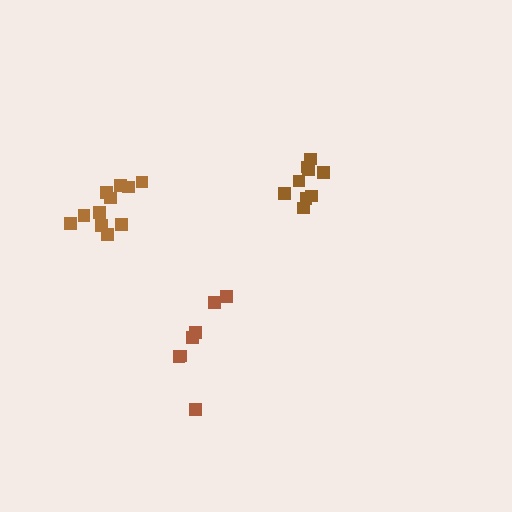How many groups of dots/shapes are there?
There are 3 groups.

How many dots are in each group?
Group 1: 9 dots, Group 2: 7 dots, Group 3: 11 dots (27 total).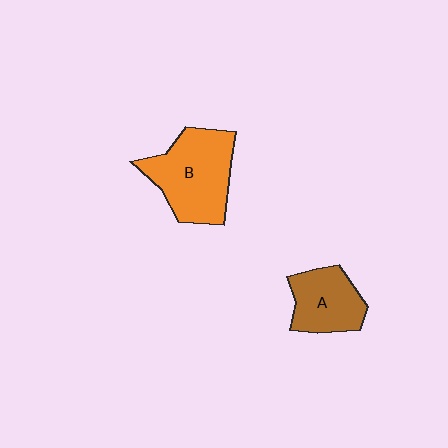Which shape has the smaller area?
Shape A (brown).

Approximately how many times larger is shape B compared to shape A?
Approximately 1.5 times.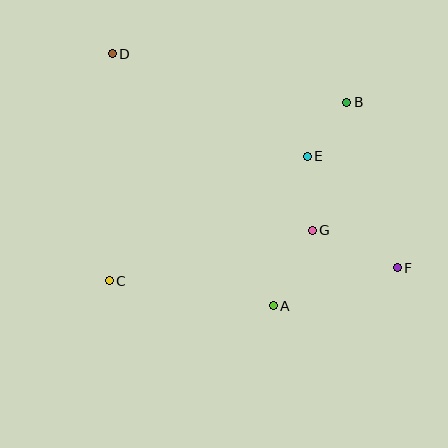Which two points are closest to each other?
Points B and E are closest to each other.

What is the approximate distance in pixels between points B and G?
The distance between B and G is approximately 133 pixels.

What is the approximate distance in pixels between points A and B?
The distance between A and B is approximately 216 pixels.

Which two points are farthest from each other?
Points D and F are farthest from each other.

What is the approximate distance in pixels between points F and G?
The distance between F and G is approximately 93 pixels.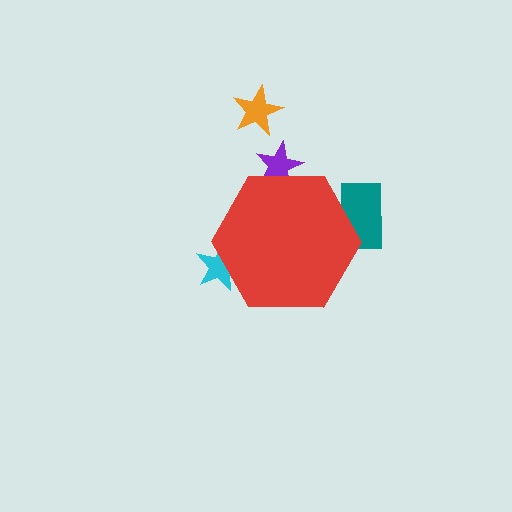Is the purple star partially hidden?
Yes, the purple star is partially hidden behind the red hexagon.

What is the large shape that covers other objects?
A red hexagon.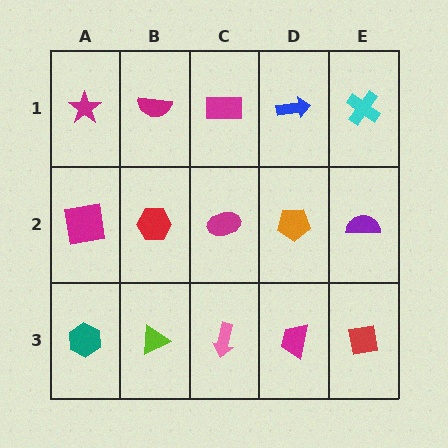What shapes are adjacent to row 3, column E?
A purple semicircle (row 2, column E), a magenta trapezoid (row 3, column D).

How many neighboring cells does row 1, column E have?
2.